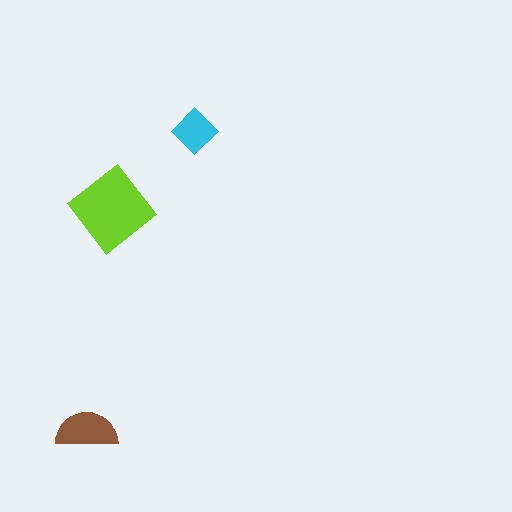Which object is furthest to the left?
The brown semicircle is leftmost.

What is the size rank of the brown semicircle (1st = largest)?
2nd.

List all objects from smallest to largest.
The cyan diamond, the brown semicircle, the lime diamond.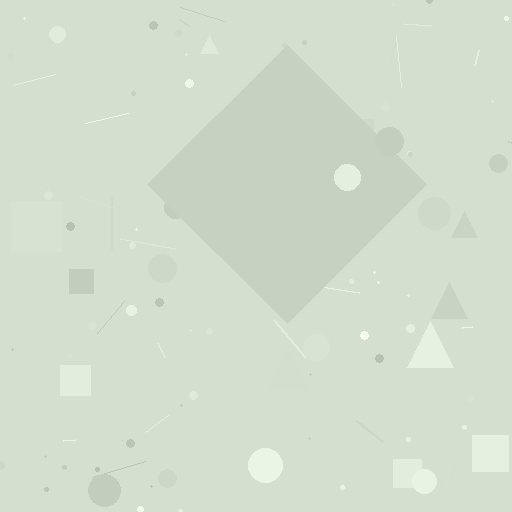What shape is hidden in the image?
A diamond is hidden in the image.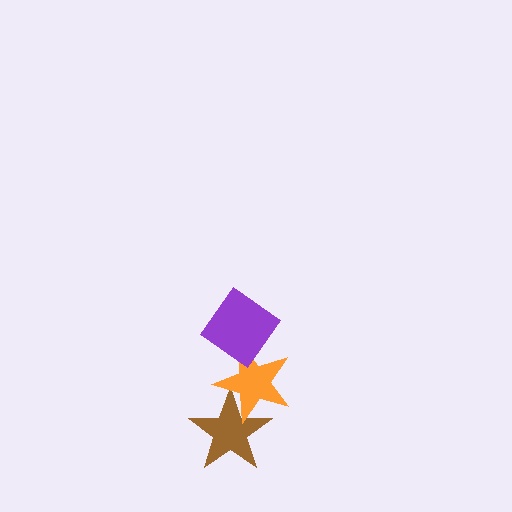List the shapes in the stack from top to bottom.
From top to bottom: the purple diamond, the orange star, the brown star.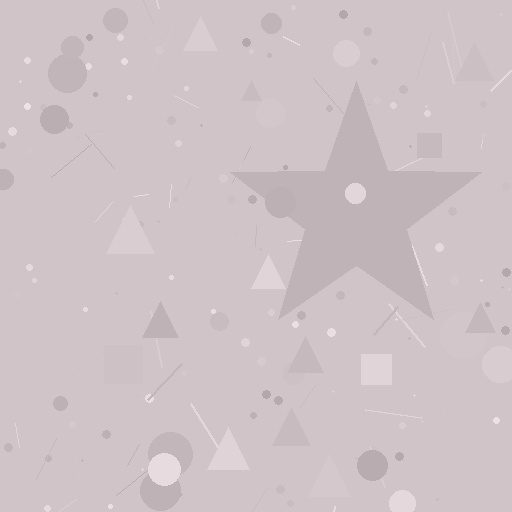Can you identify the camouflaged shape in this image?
The camouflaged shape is a star.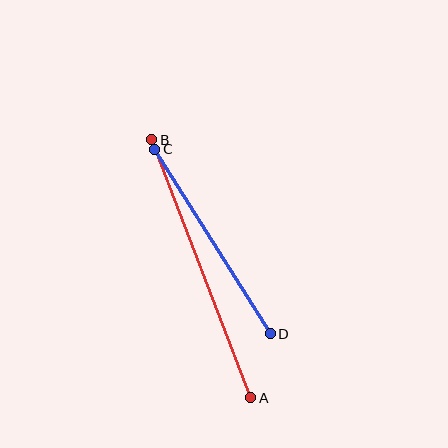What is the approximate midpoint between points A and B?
The midpoint is at approximately (201, 269) pixels.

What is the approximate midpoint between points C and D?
The midpoint is at approximately (212, 241) pixels.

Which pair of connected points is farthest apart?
Points A and B are farthest apart.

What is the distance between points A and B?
The distance is approximately 276 pixels.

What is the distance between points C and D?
The distance is approximately 218 pixels.